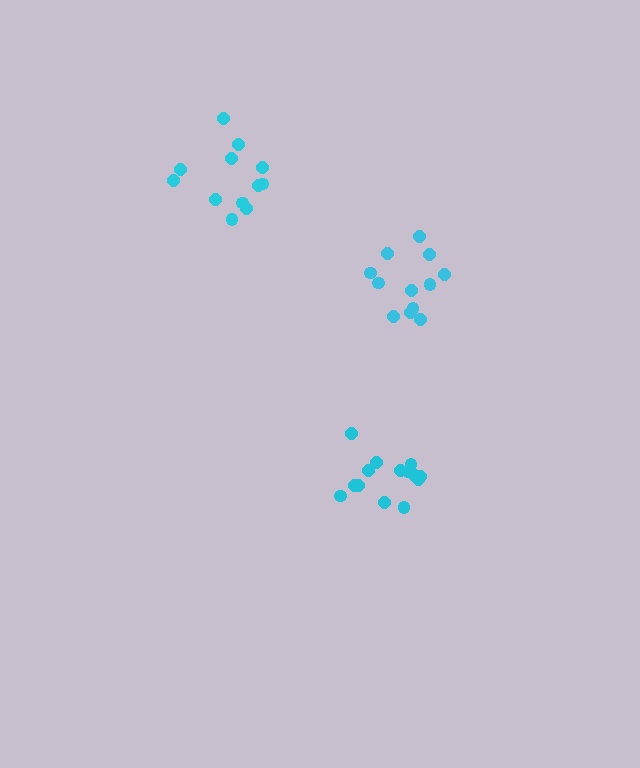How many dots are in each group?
Group 1: 14 dots, Group 2: 12 dots, Group 3: 12 dots (38 total).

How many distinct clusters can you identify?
There are 3 distinct clusters.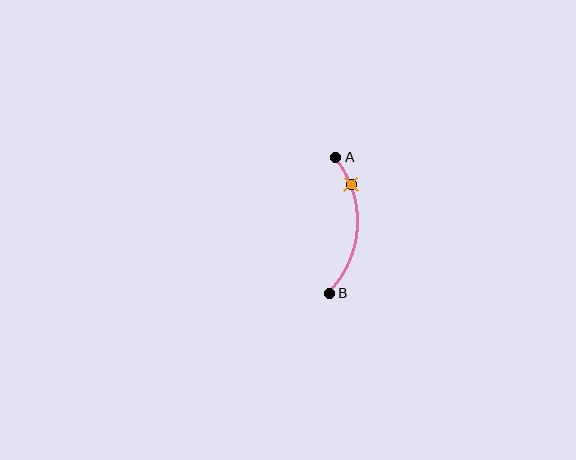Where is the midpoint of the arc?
The arc midpoint is the point on the curve farthest from the straight line joining A and B. It sits to the right of that line.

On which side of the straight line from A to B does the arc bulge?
The arc bulges to the right of the straight line connecting A and B.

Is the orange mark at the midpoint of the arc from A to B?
No. The orange mark lies on the arc but is closer to endpoint A. The arc midpoint would be at the point on the curve equidistant along the arc from both A and B.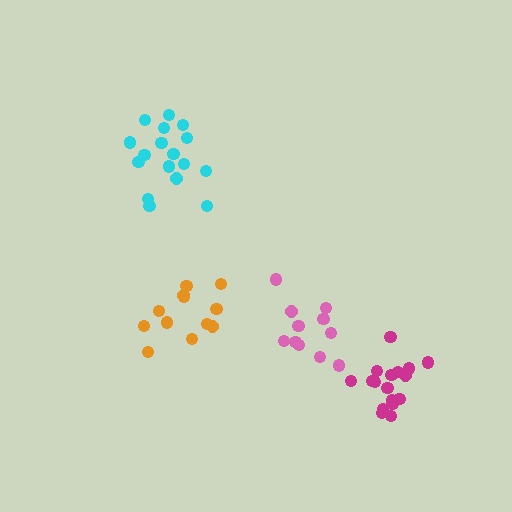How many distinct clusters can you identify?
There are 4 distinct clusters.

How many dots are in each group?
Group 1: 12 dots, Group 2: 17 dots, Group 3: 17 dots, Group 4: 11 dots (57 total).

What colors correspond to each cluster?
The clusters are colored: orange, magenta, cyan, pink.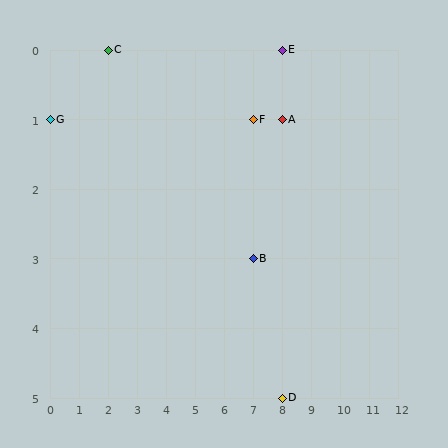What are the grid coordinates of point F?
Point F is at grid coordinates (7, 1).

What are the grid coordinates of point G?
Point G is at grid coordinates (0, 1).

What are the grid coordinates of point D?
Point D is at grid coordinates (8, 5).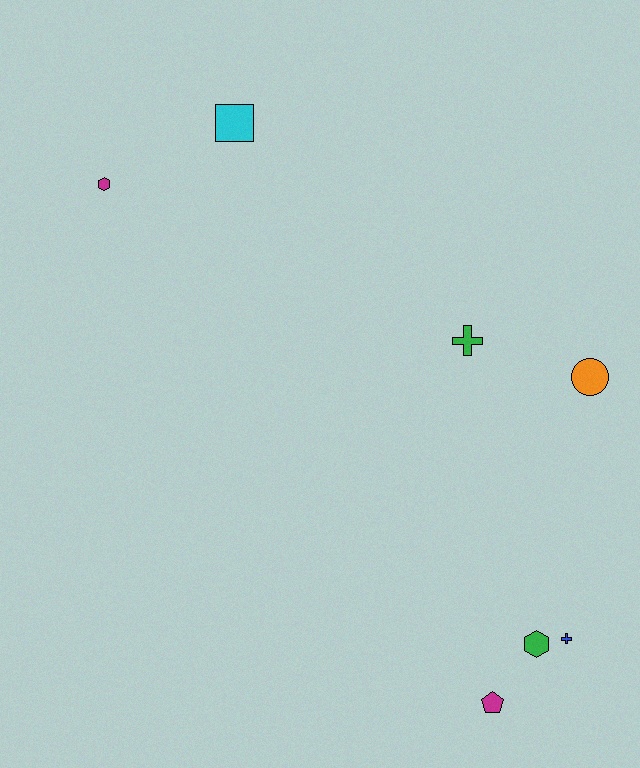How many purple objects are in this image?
There are no purple objects.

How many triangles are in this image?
There are no triangles.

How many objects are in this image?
There are 7 objects.